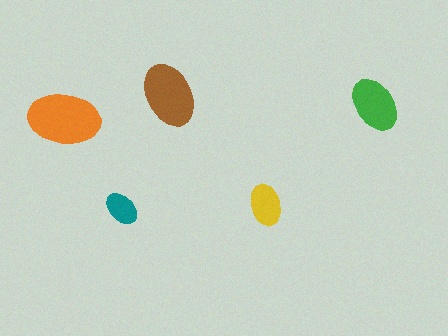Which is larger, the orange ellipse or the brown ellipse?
The orange one.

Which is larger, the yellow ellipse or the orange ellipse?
The orange one.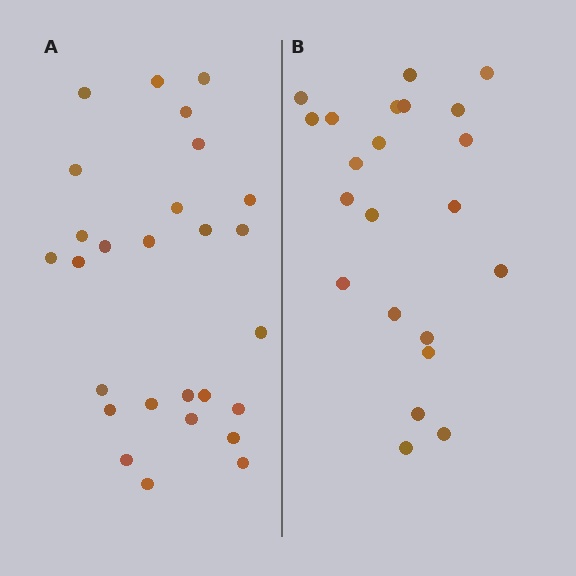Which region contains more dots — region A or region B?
Region A (the left region) has more dots.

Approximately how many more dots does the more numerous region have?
Region A has about 5 more dots than region B.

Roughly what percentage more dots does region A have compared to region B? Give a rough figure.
About 25% more.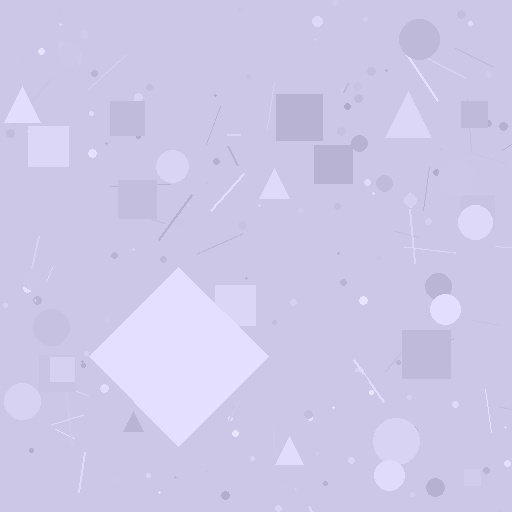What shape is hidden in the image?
A diamond is hidden in the image.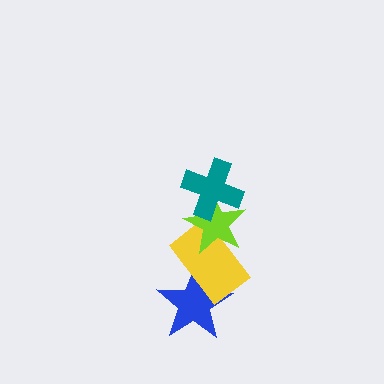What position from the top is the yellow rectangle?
The yellow rectangle is 3rd from the top.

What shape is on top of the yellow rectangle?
The lime star is on top of the yellow rectangle.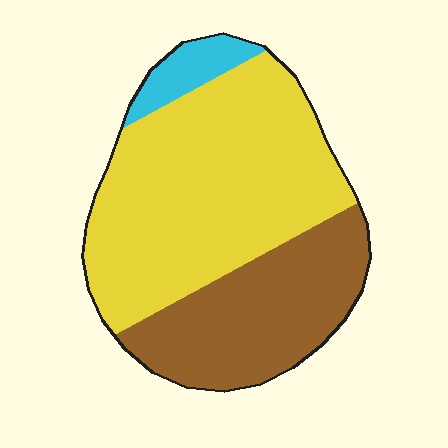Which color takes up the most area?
Yellow, at roughly 60%.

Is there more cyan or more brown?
Brown.